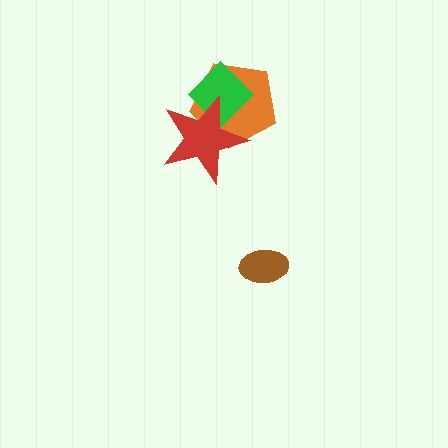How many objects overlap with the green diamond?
2 objects overlap with the green diamond.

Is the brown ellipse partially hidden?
No, no other shape covers it.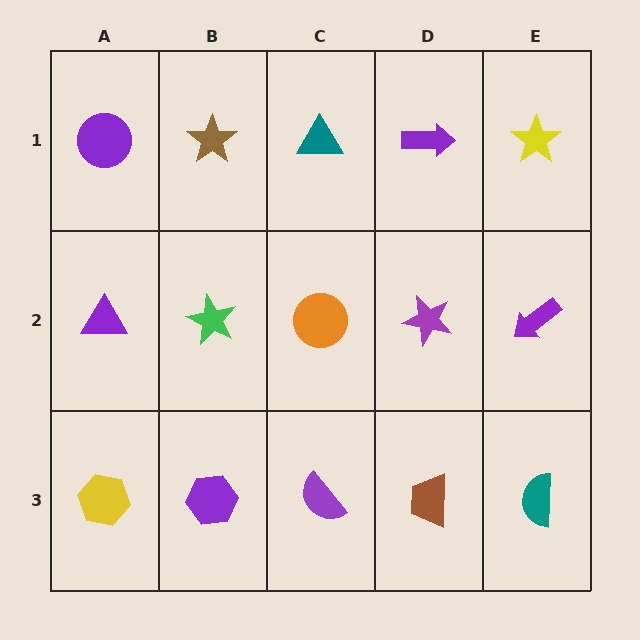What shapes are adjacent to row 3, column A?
A purple triangle (row 2, column A), a purple hexagon (row 3, column B).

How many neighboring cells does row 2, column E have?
3.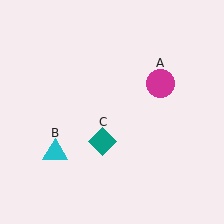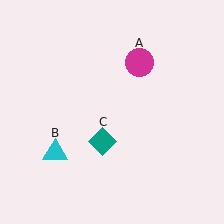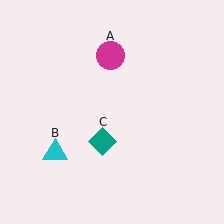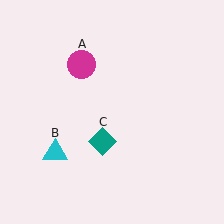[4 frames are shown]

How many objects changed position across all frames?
1 object changed position: magenta circle (object A).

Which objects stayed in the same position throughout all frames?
Cyan triangle (object B) and teal diamond (object C) remained stationary.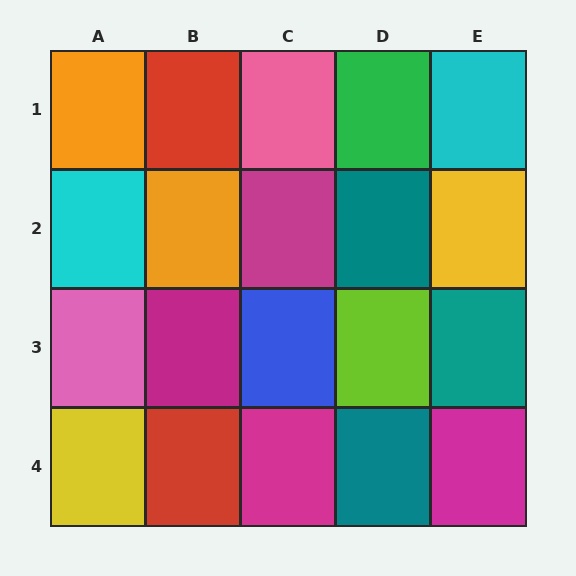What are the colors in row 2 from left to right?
Cyan, orange, magenta, teal, yellow.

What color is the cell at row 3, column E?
Teal.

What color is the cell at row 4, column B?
Red.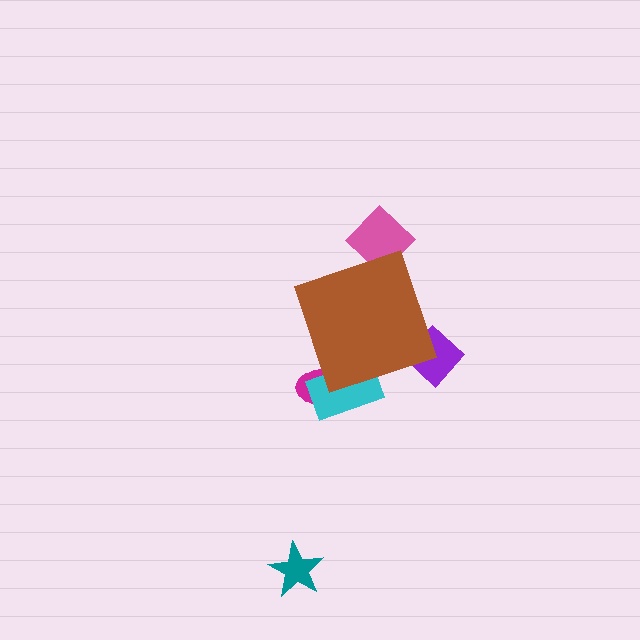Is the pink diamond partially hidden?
Yes, the pink diamond is partially hidden behind the brown diamond.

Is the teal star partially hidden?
No, the teal star is fully visible.